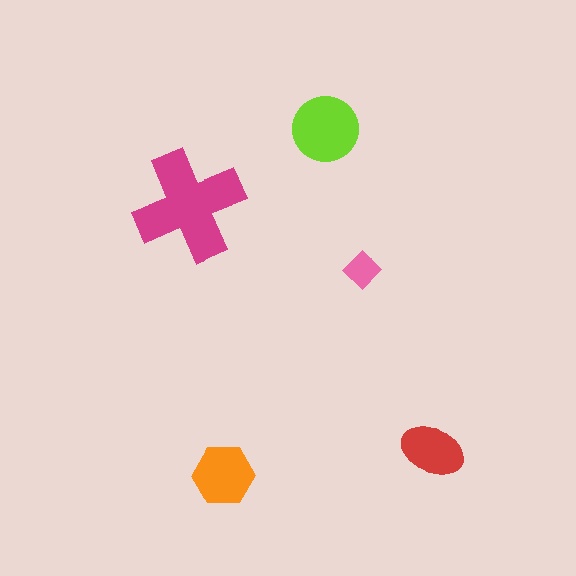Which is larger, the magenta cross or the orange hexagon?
The magenta cross.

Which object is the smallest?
The pink diamond.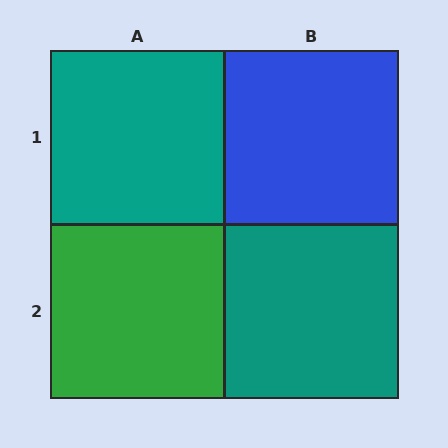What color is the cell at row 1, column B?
Blue.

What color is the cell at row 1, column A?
Teal.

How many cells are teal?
2 cells are teal.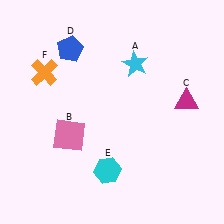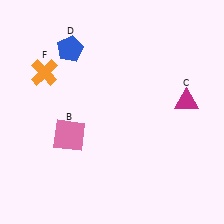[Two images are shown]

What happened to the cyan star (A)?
The cyan star (A) was removed in Image 2. It was in the top-right area of Image 1.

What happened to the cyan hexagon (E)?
The cyan hexagon (E) was removed in Image 2. It was in the bottom-left area of Image 1.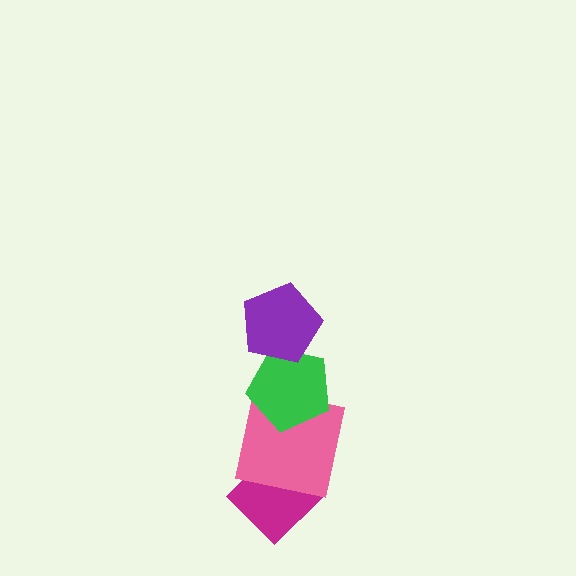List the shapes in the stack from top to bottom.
From top to bottom: the purple pentagon, the green pentagon, the pink square, the magenta diamond.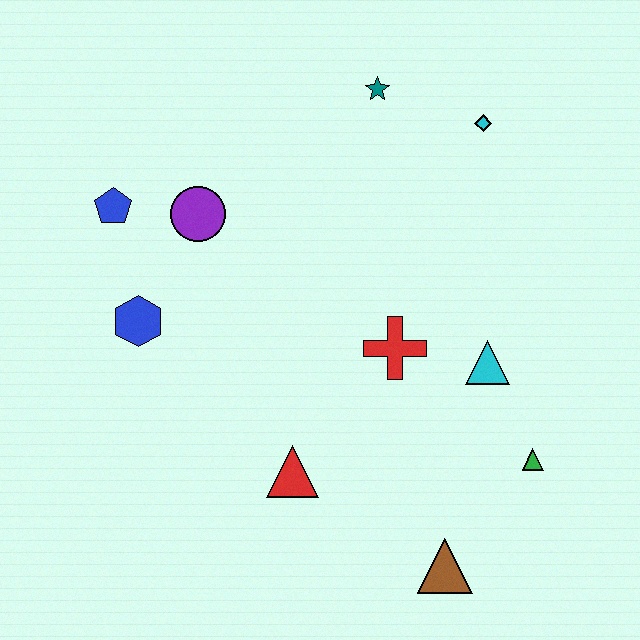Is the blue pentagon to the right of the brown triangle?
No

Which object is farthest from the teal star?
The brown triangle is farthest from the teal star.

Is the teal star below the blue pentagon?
No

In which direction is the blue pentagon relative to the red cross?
The blue pentagon is to the left of the red cross.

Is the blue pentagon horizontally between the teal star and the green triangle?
No